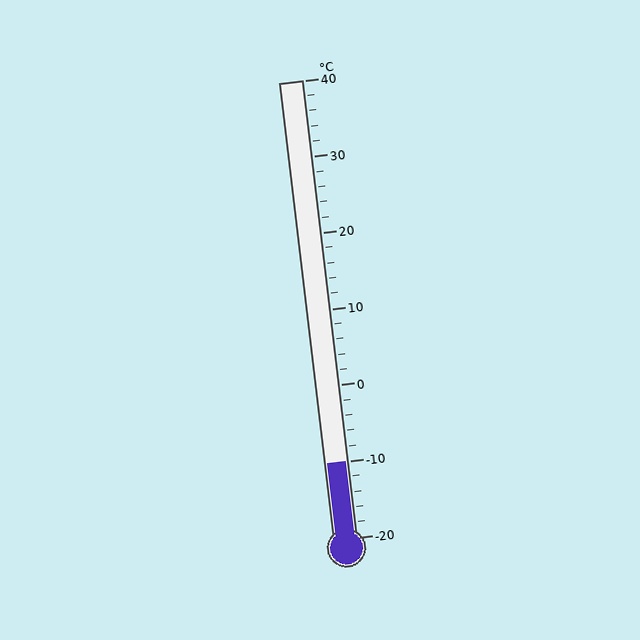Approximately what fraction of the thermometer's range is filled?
The thermometer is filled to approximately 15% of its range.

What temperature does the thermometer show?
The thermometer shows approximately -10°C.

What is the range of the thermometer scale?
The thermometer scale ranges from -20°C to 40°C.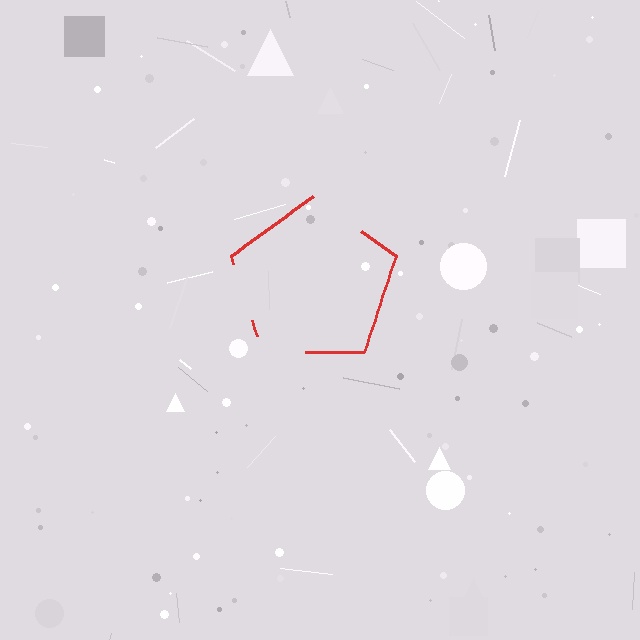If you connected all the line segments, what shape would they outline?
They would outline a pentagon.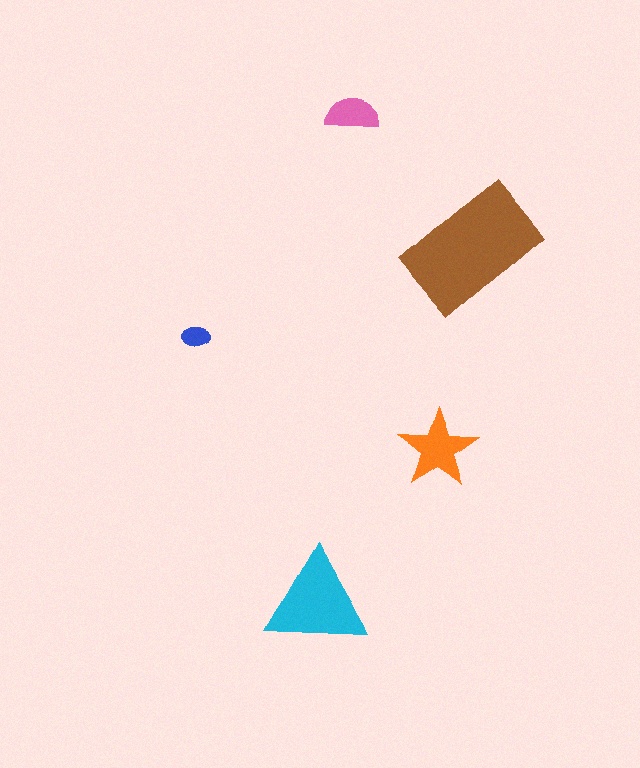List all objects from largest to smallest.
The brown rectangle, the cyan triangle, the orange star, the pink semicircle, the blue ellipse.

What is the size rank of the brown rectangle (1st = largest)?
1st.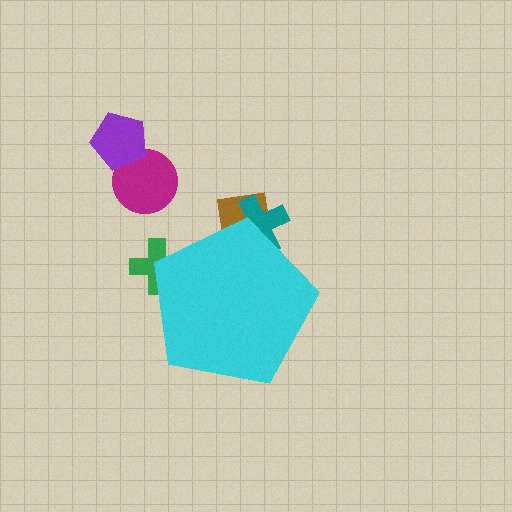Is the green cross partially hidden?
Yes, the green cross is partially hidden behind the cyan pentagon.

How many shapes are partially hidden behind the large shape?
3 shapes are partially hidden.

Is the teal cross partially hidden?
Yes, the teal cross is partially hidden behind the cyan pentagon.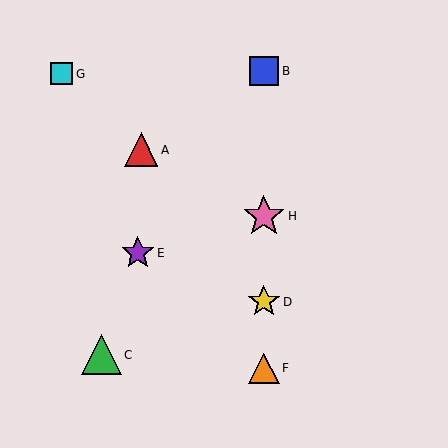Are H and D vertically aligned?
Yes, both are at x≈264.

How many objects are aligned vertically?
4 objects (B, D, F, H) are aligned vertically.